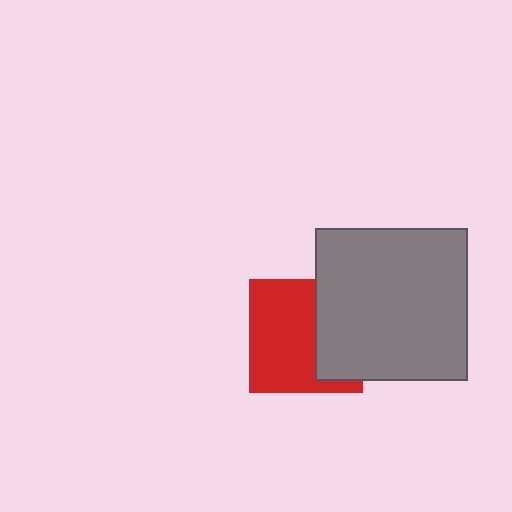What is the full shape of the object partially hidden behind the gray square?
The partially hidden object is a red square.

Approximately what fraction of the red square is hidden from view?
Roughly 38% of the red square is hidden behind the gray square.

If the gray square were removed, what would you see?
You would see the complete red square.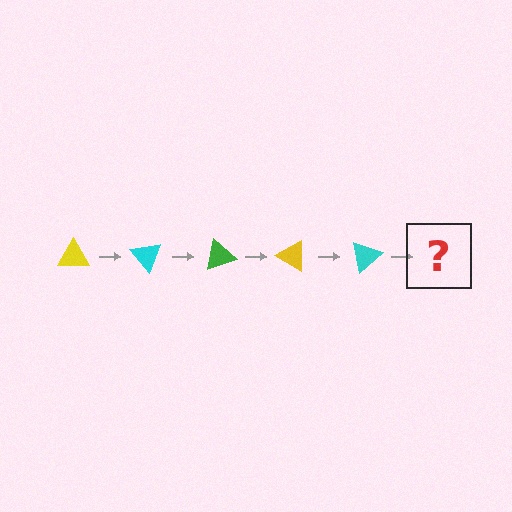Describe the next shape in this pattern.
It should be a green triangle, rotated 250 degrees from the start.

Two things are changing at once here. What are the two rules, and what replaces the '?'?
The two rules are that it rotates 50 degrees each step and the color cycles through yellow, cyan, and green. The '?' should be a green triangle, rotated 250 degrees from the start.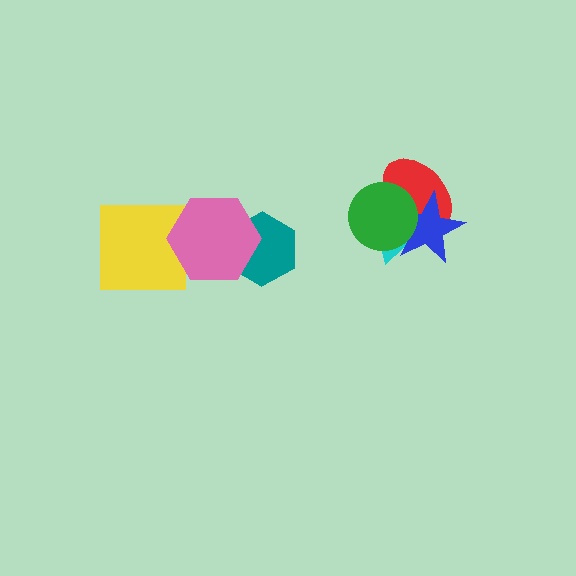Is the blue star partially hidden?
Yes, it is partially covered by another shape.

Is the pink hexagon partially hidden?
No, no other shape covers it.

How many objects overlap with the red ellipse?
3 objects overlap with the red ellipse.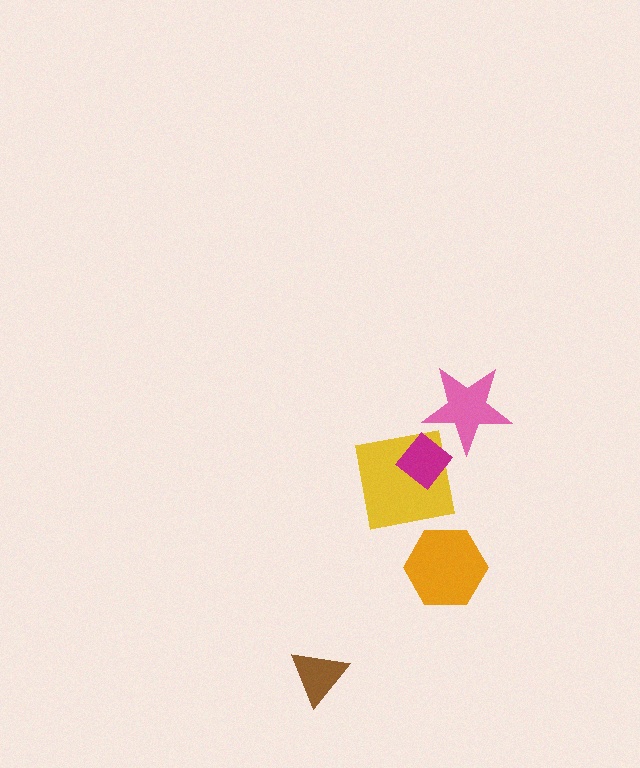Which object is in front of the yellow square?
The magenta diamond is in front of the yellow square.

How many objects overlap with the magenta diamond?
2 objects overlap with the magenta diamond.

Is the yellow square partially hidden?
Yes, it is partially covered by another shape.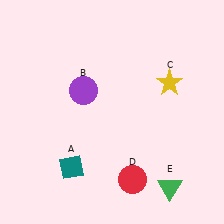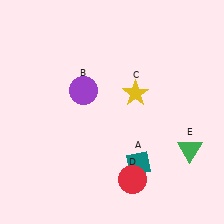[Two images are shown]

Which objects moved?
The objects that moved are: the teal diamond (A), the yellow star (C), the green triangle (E).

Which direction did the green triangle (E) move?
The green triangle (E) moved up.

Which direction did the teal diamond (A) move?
The teal diamond (A) moved right.